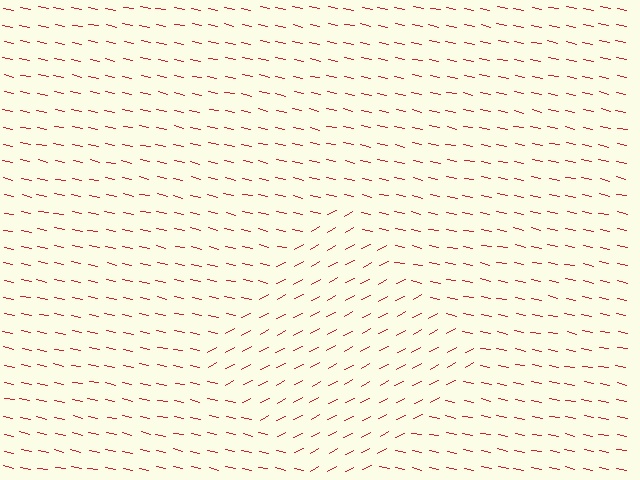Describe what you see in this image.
The image is filled with small red line segments. A diamond region in the image has lines oriented differently from the surrounding lines, creating a visible texture boundary.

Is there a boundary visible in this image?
Yes, there is a texture boundary formed by a change in line orientation.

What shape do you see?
I see a diamond.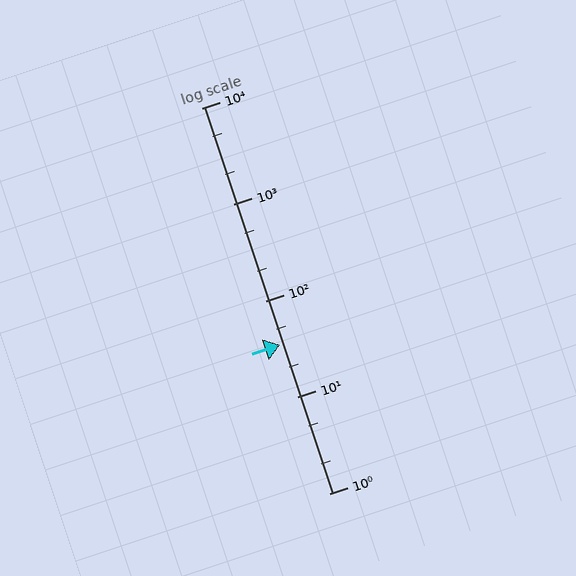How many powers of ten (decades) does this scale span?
The scale spans 4 decades, from 1 to 10000.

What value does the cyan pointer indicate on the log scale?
The pointer indicates approximately 35.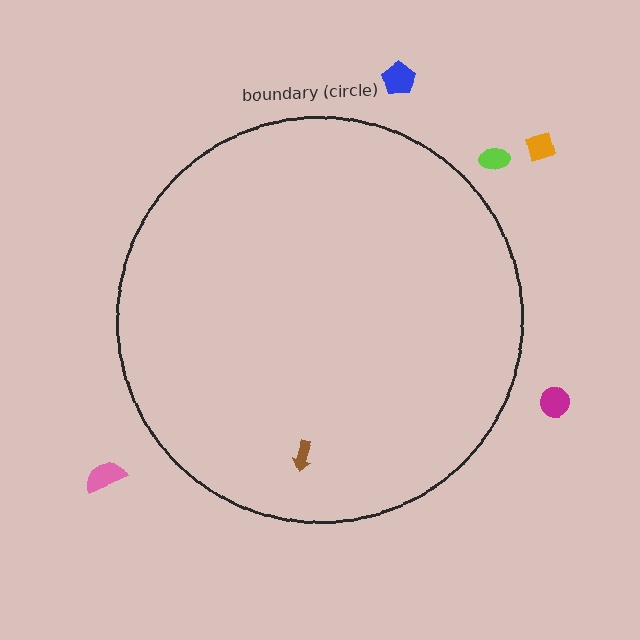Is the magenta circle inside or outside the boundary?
Outside.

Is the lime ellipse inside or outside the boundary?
Outside.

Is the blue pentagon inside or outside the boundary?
Outside.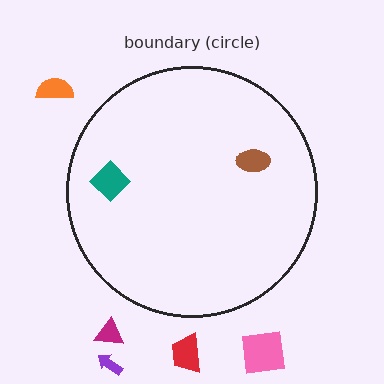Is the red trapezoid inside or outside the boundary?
Outside.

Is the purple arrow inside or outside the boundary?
Outside.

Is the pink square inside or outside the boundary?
Outside.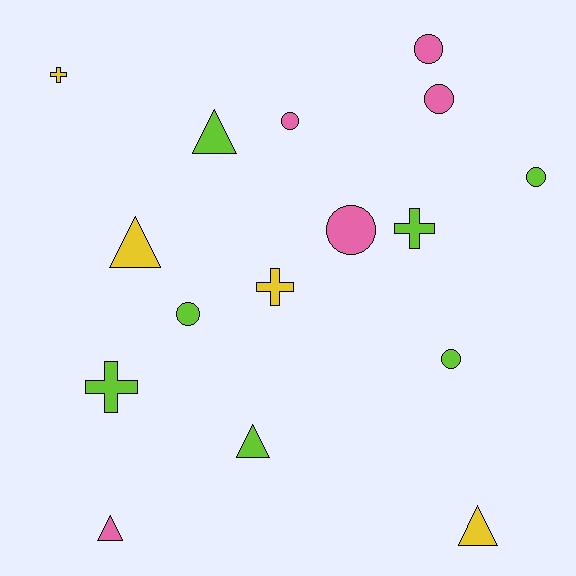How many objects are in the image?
There are 16 objects.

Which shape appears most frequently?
Circle, with 7 objects.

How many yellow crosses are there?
There are 2 yellow crosses.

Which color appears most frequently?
Lime, with 7 objects.